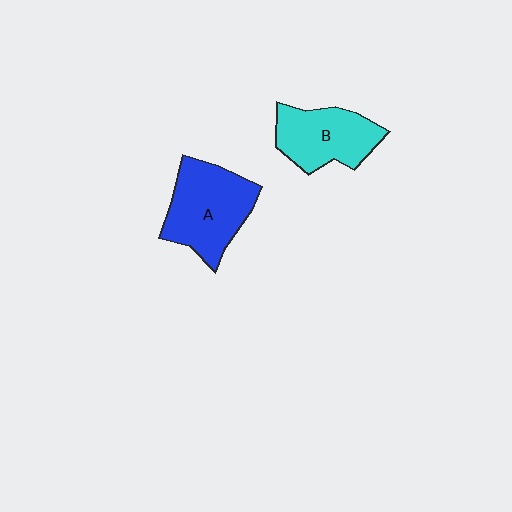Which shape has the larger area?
Shape A (blue).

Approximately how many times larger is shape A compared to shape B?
Approximately 1.2 times.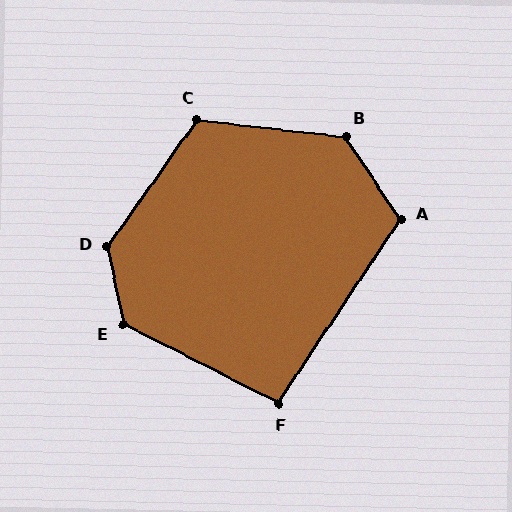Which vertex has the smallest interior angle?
F, at approximately 97 degrees.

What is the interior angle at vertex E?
Approximately 129 degrees (obtuse).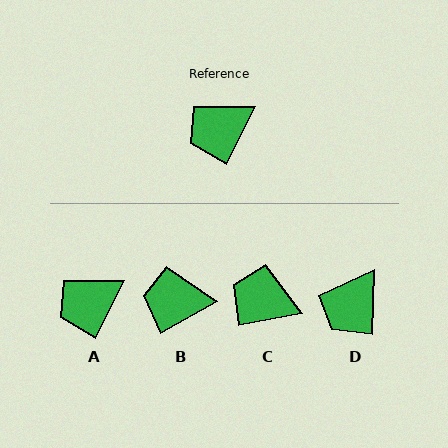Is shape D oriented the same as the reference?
No, it is off by about 25 degrees.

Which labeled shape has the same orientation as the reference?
A.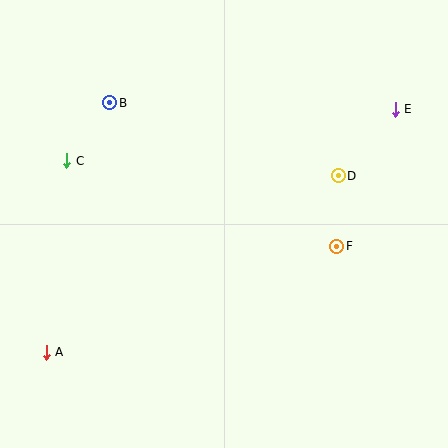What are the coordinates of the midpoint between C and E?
The midpoint between C and E is at (231, 135).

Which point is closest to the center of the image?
Point F at (337, 246) is closest to the center.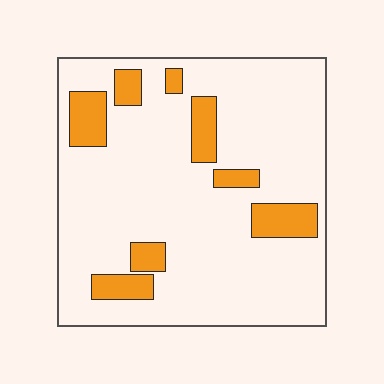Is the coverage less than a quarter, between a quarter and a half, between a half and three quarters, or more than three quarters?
Less than a quarter.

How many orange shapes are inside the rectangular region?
8.